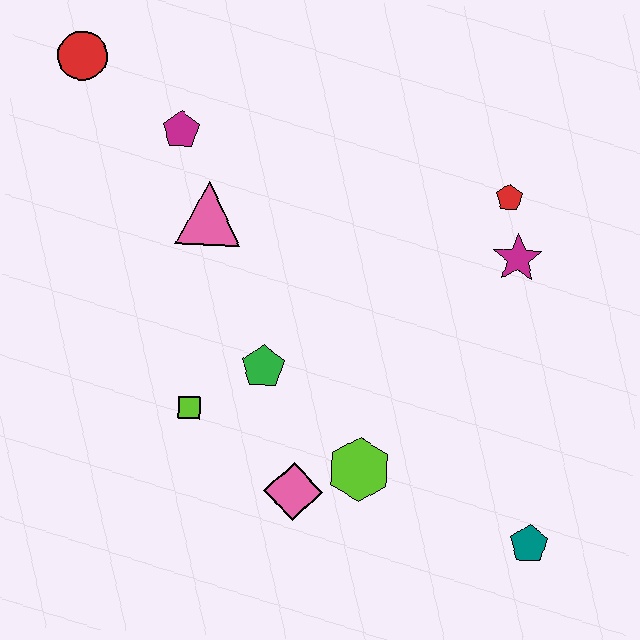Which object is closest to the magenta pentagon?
The pink triangle is closest to the magenta pentagon.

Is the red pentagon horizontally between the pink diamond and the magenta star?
Yes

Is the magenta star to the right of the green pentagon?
Yes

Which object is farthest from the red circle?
The teal pentagon is farthest from the red circle.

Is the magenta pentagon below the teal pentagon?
No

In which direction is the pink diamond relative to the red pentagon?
The pink diamond is below the red pentagon.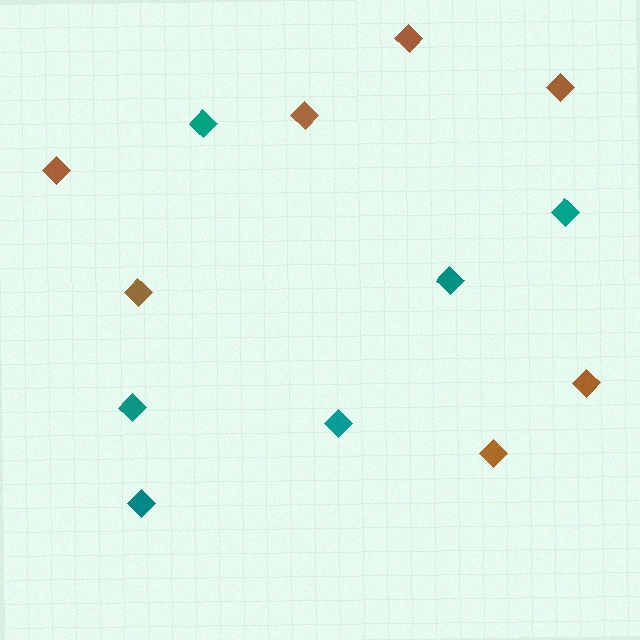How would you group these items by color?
There are 2 groups: one group of brown diamonds (7) and one group of teal diamonds (6).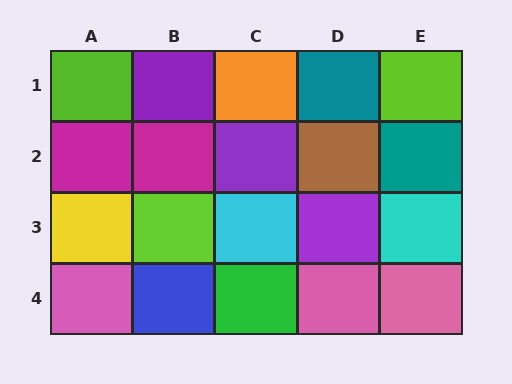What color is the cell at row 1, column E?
Lime.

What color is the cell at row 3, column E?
Cyan.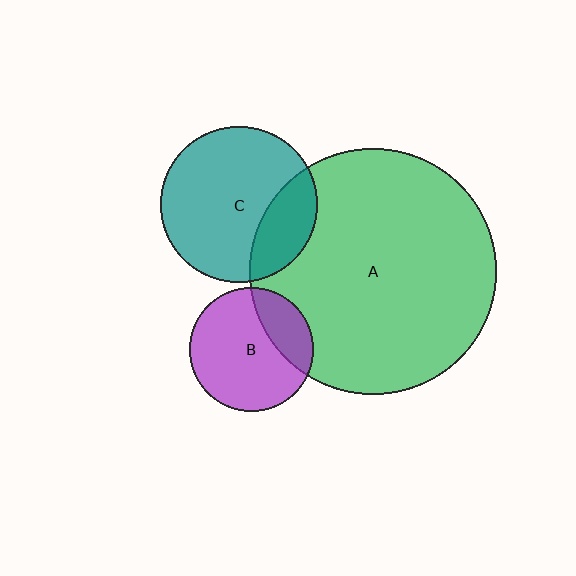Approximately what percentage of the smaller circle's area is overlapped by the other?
Approximately 25%.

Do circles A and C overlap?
Yes.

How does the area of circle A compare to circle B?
Approximately 4.0 times.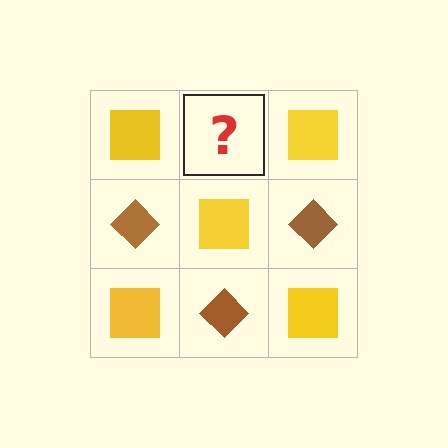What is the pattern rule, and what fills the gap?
The rule is that it alternates yellow square and brown diamond in a checkerboard pattern. The gap should be filled with a brown diamond.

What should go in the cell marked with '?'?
The missing cell should contain a brown diamond.